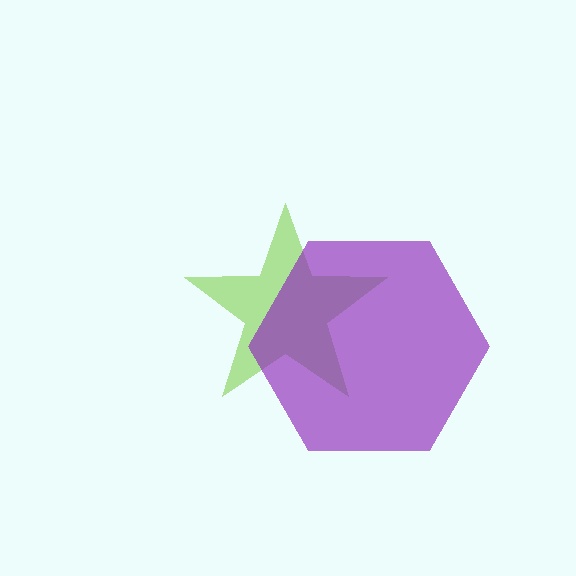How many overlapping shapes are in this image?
There are 2 overlapping shapes in the image.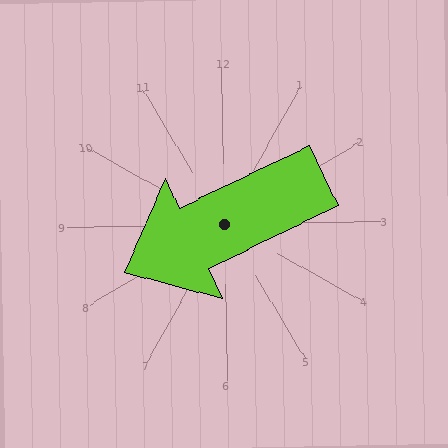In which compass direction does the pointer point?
Southwest.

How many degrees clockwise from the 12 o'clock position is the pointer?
Approximately 245 degrees.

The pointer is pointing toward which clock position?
Roughly 8 o'clock.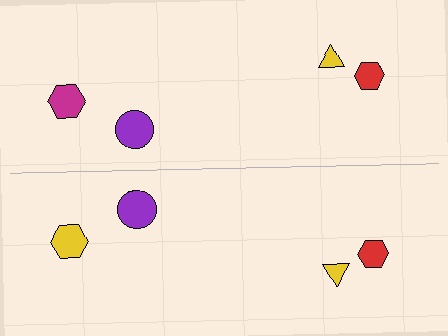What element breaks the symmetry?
The yellow hexagon on the bottom side breaks the symmetry — its mirror counterpart is magenta.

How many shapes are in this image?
There are 8 shapes in this image.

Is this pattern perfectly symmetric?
No, the pattern is not perfectly symmetric. The yellow hexagon on the bottom side breaks the symmetry — its mirror counterpart is magenta.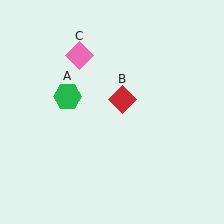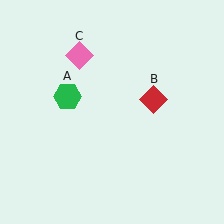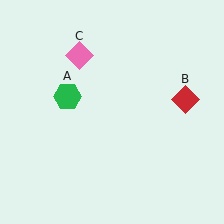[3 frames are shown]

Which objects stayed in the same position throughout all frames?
Green hexagon (object A) and pink diamond (object C) remained stationary.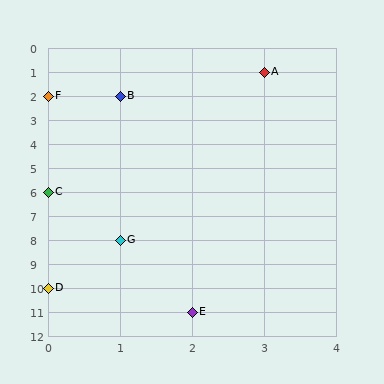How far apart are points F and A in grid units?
Points F and A are 3 columns and 1 row apart (about 3.2 grid units diagonally).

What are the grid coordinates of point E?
Point E is at grid coordinates (2, 11).